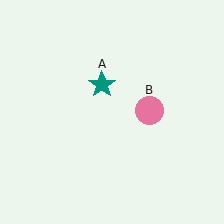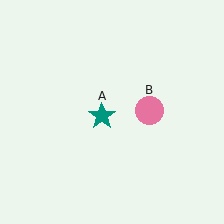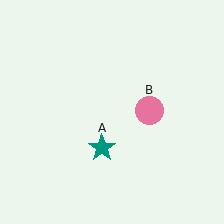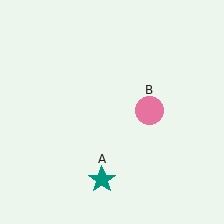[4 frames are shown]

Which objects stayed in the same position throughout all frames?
Pink circle (object B) remained stationary.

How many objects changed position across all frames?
1 object changed position: teal star (object A).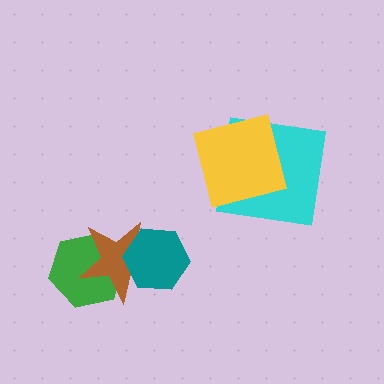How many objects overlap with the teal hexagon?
1 object overlaps with the teal hexagon.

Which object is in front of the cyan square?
The yellow square is in front of the cyan square.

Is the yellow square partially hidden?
No, no other shape covers it.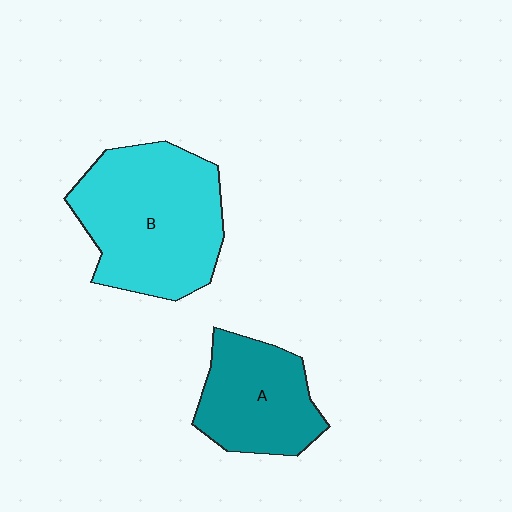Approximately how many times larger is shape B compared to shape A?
Approximately 1.6 times.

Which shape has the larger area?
Shape B (cyan).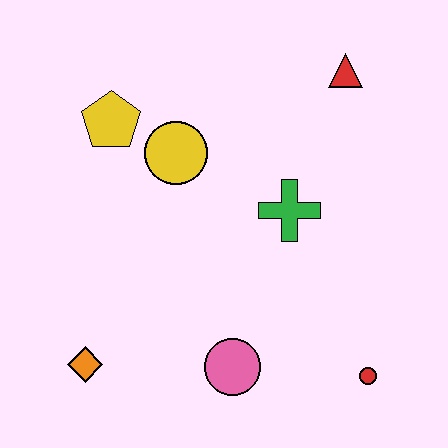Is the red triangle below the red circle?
No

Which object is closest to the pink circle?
The red circle is closest to the pink circle.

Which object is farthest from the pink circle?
The red triangle is farthest from the pink circle.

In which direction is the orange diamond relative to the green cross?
The orange diamond is to the left of the green cross.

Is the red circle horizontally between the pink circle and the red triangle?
No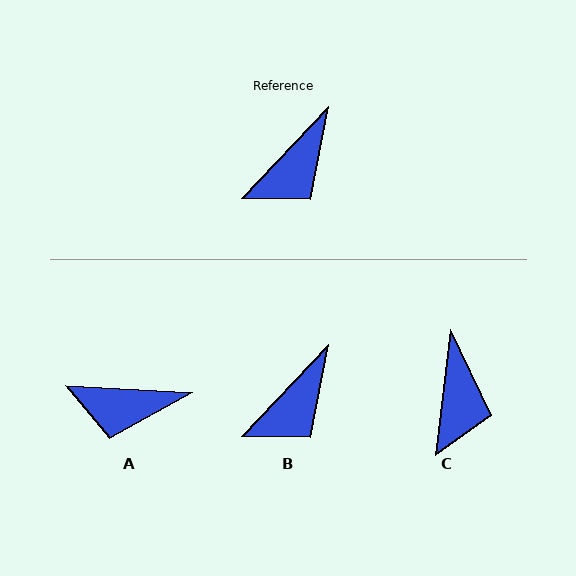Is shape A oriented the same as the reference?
No, it is off by about 50 degrees.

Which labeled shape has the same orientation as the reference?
B.